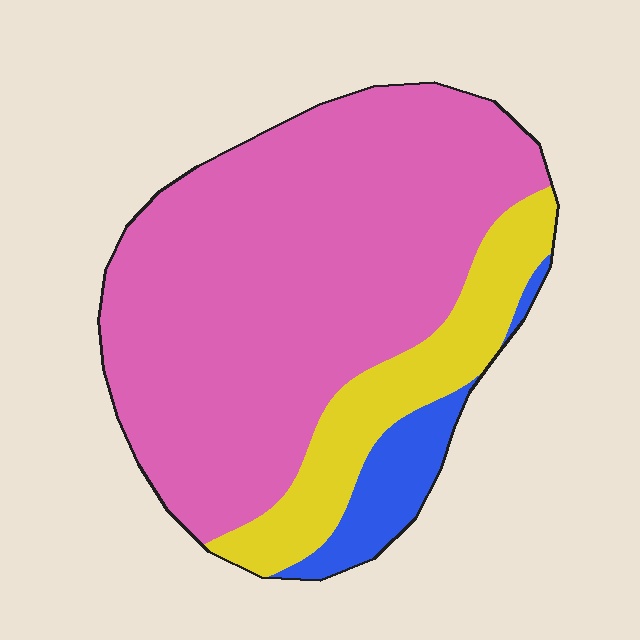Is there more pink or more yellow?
Pink.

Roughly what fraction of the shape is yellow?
Yellow covers roughly 20% of the shape.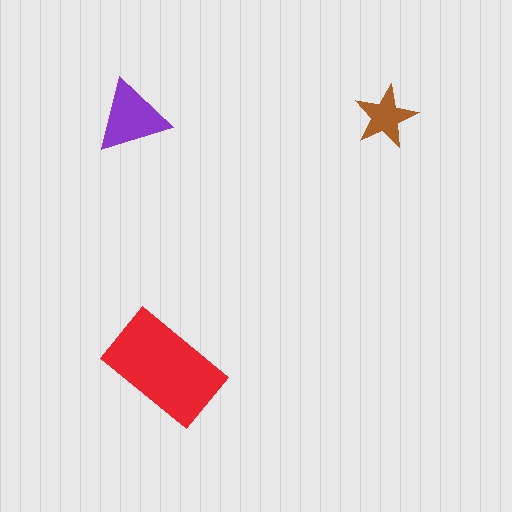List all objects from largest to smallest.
The red rectangle, the purple triangle, the brown star.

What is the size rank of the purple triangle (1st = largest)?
2nd.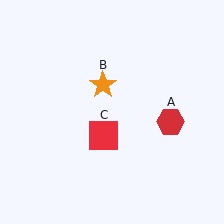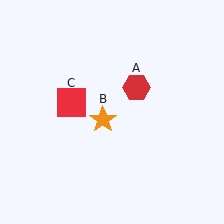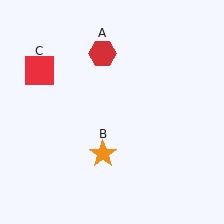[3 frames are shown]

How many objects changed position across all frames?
3 objects changed position: red hexagon (object A), orange star (object B), red square (object C).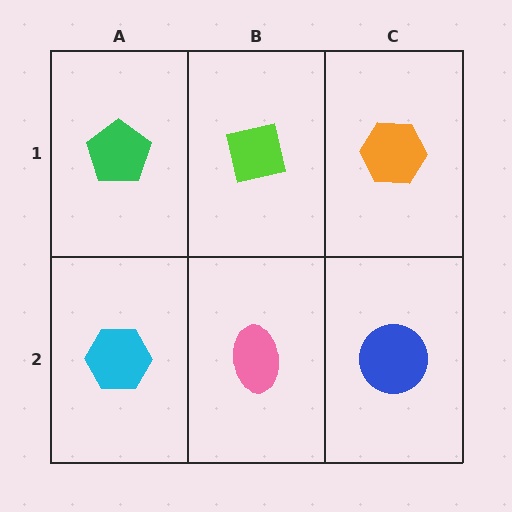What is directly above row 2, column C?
An orange hexagon.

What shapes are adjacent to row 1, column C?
A blue circle (row 2, column C), a lime square (row 1, column B).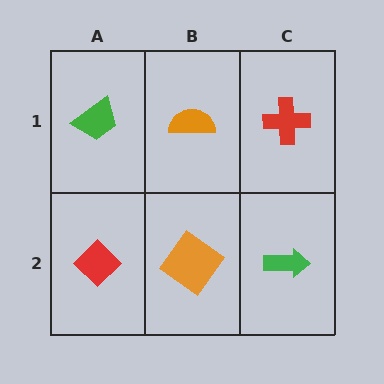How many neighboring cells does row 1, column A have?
2.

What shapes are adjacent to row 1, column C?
A green arrow (row 2, column C), an orange semicircle (row 1, column B).